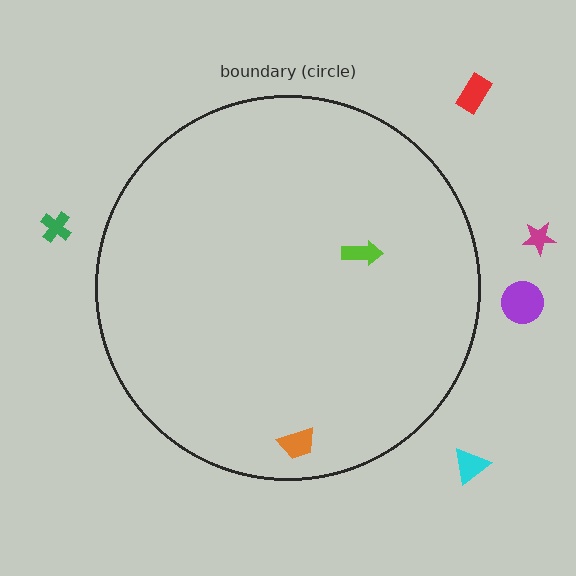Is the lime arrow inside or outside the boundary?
Inside.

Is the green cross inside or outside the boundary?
Outside.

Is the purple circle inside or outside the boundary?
Outside.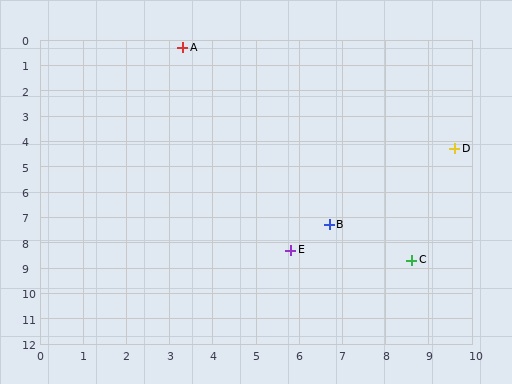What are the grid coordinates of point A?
Point A is at approximately (3.3, 0.3).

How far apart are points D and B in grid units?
Points D and B are about 4.2 grid units apart.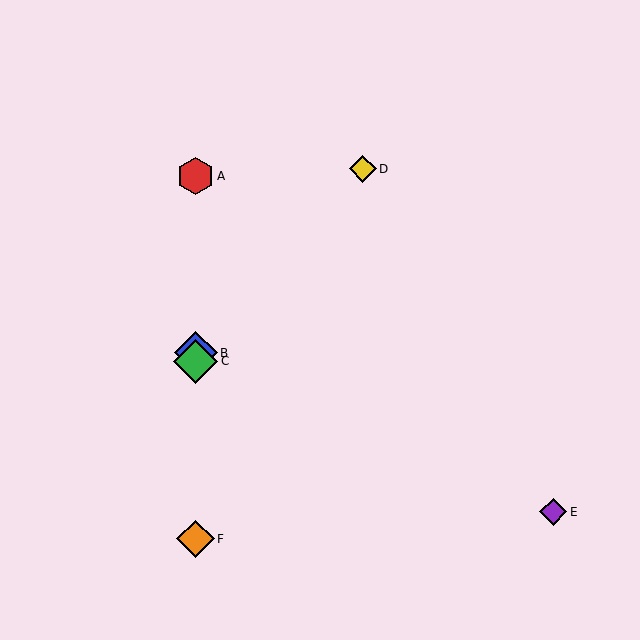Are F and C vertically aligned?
Yes, both are at x≈196.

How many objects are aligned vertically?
4 objects (A, B, C, F) are aligned vertically.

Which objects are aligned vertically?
Objects A, B, C, F are aligned vertically.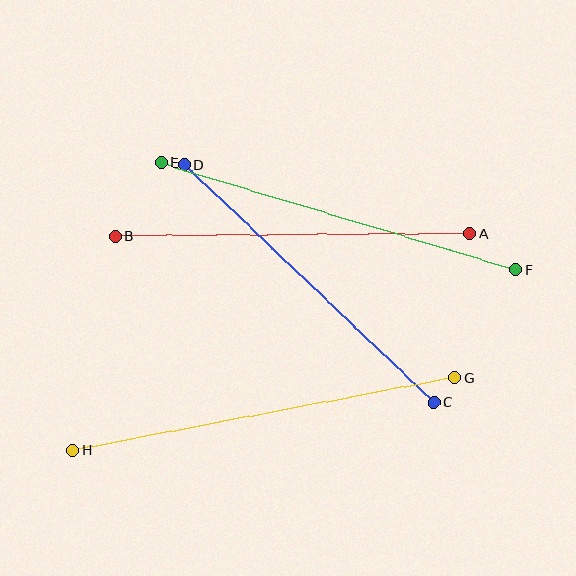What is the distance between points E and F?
The distance is approximately 371 pixels.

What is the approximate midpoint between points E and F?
The midpoint is at approximately (338, 216) pixels.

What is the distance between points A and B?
The distance is approximately 354 pixels.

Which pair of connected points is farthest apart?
Points G and H are farthest apart.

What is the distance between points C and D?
The distance is approximately 345 pixels.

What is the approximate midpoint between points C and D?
The midpoint is at approximately (309, 283) pixels.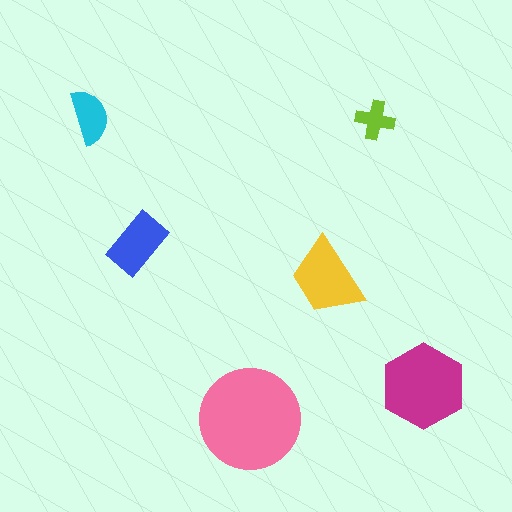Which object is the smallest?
The lime cross.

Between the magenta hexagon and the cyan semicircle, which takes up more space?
The magenta hexagon.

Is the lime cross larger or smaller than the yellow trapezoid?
Smaller.